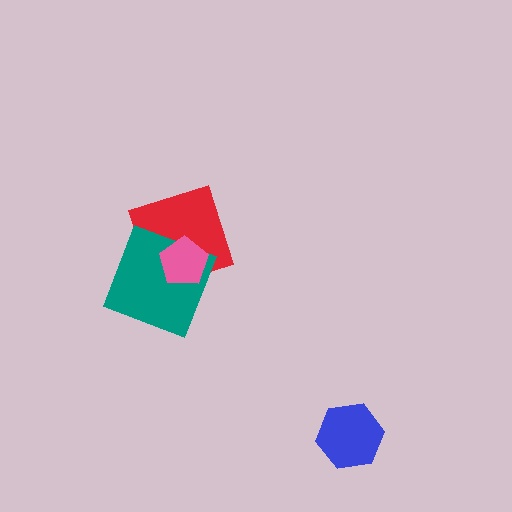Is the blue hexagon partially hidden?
No, no other shape covers it.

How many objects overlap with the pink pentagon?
2 objects overlap with the pink pentagon.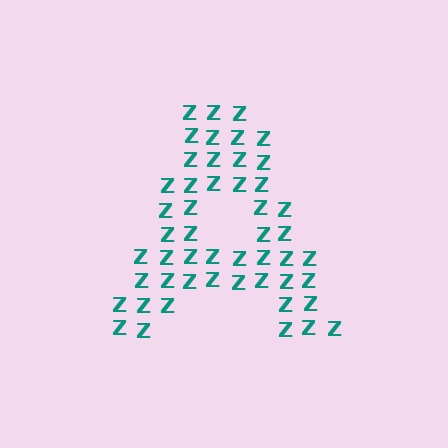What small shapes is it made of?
It is made of small letter Z's.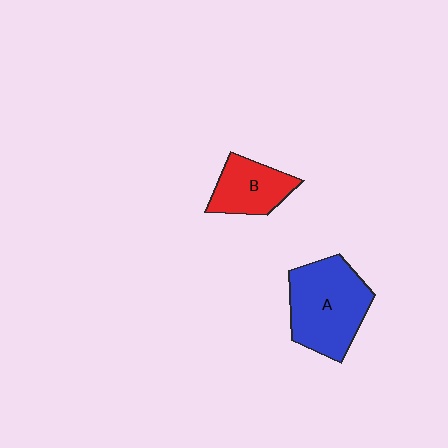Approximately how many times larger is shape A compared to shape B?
Approximately 1.7 times.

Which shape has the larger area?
Shape A (blue).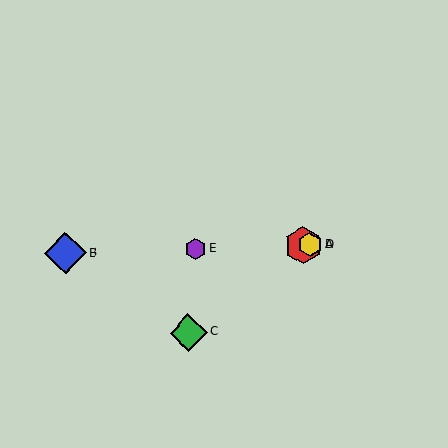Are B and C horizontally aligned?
No, B is at y≈253 and C is at y≈333.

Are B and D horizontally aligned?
Yes, both are at y≈253.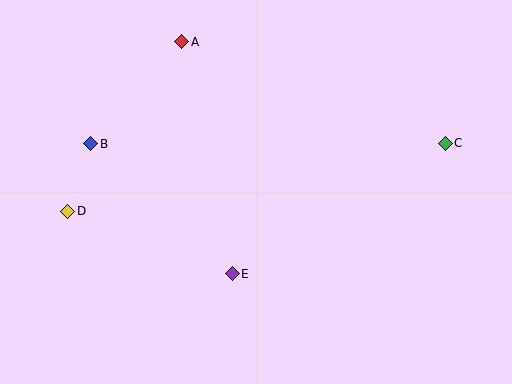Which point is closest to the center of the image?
Point E at (232, 274) is closest to the center.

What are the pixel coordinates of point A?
Point A is at (182, 42).